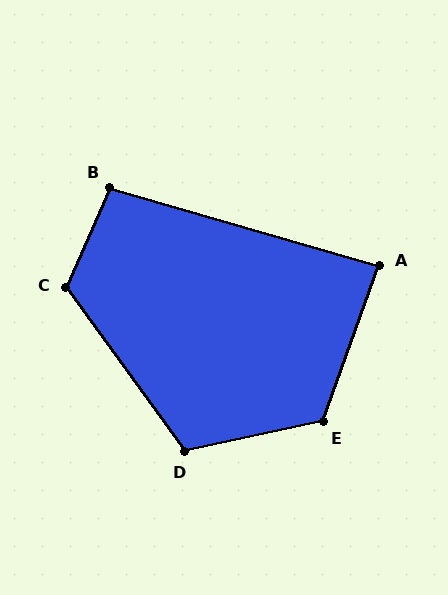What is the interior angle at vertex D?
Approximately 114 degrees (obtuse).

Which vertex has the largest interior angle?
E, at approximately 122 degrees.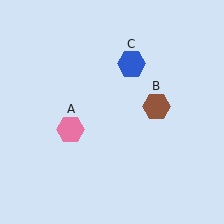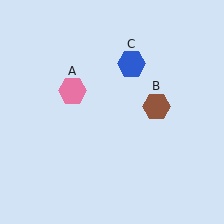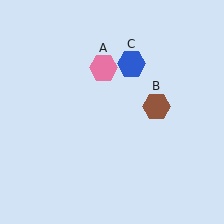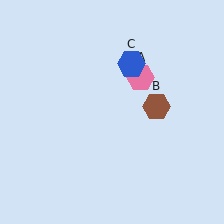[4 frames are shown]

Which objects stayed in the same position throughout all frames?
Brown hexagon (object B) and blue hexagon (object C) remained stationary.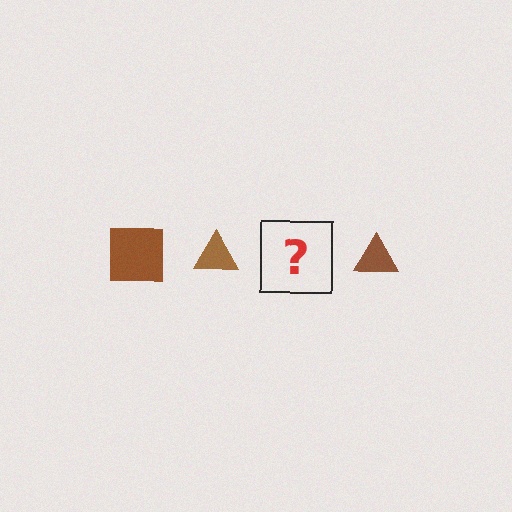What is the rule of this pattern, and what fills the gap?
The rule is that the pattern cycles through square, triangle shapes in brown. The gap should be filled with a brown square.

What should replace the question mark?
The question mark should be replaced with a brown square.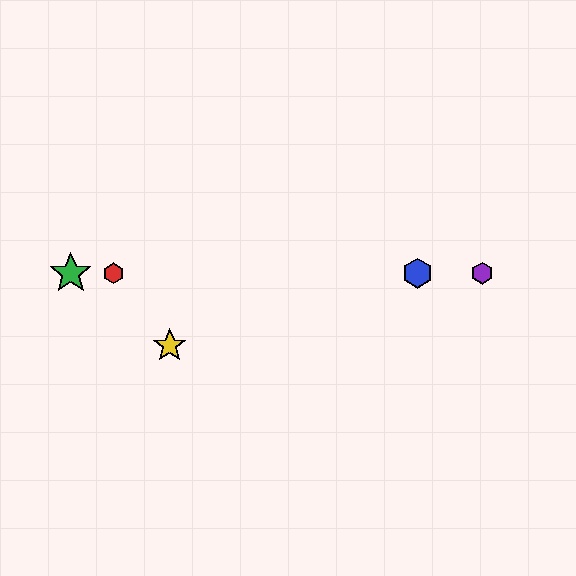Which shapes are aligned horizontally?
The red hexagon, the blue hexagon, the green star, the purple hexagon are aligned horizontally.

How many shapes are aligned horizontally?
4 shapes (the red hexagon, the blue hexagon, the green star, the purple hexagon) are aligned horizontally.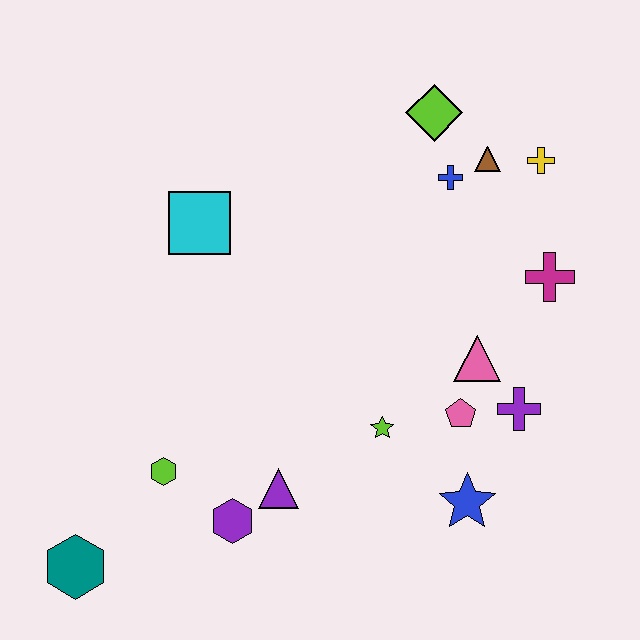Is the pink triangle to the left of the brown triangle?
Yes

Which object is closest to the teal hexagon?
The lime hexagon is closest to the teal hexagon.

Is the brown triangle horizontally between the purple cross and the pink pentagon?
Yes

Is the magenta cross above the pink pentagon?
Yes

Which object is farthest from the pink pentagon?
The teal hexagon is farthest from the pink pentagon.